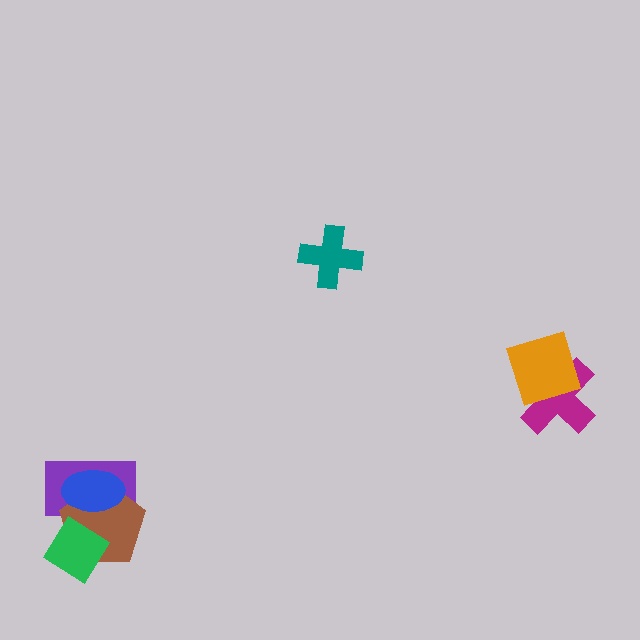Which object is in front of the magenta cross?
The orange diamond is in front of the magenta cross.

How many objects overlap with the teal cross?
0 objects overlap with the teal cross.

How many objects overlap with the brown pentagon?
3 objects overlap with the brown pentagon.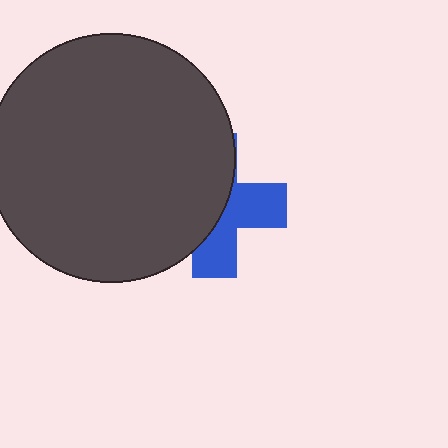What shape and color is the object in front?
The object in front is a dark gray circle.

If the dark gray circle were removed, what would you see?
You would see the complete blue cross.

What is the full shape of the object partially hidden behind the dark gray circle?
The partially hidden object is a blue cross.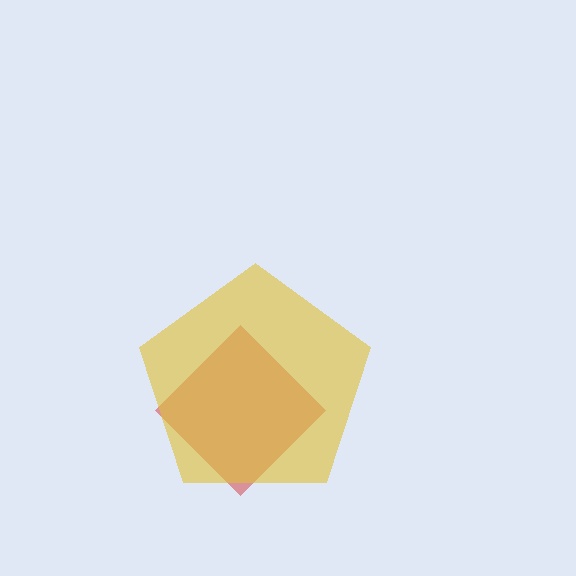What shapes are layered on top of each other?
The layered shapes are: a red diamond, a yellow pentagon.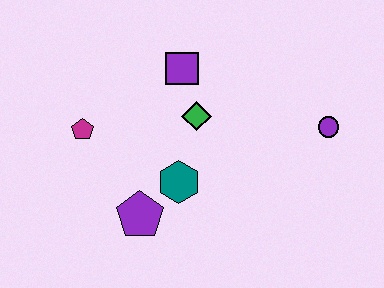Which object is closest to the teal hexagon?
The purple pentagon is closest to the teal hexagon.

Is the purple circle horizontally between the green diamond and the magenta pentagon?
No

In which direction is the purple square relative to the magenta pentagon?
The purple square is to the right of the magenta pentagon.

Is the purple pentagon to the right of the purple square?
No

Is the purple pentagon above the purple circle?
No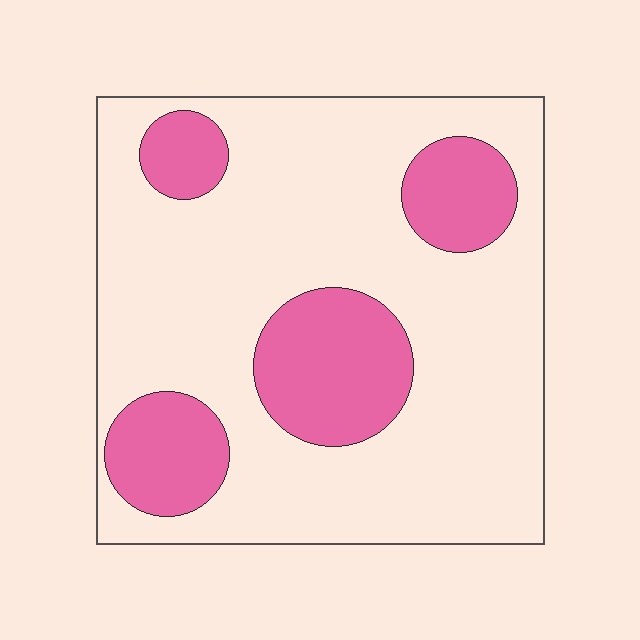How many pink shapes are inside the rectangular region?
4.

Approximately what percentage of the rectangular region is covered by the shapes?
Approximately 25%.